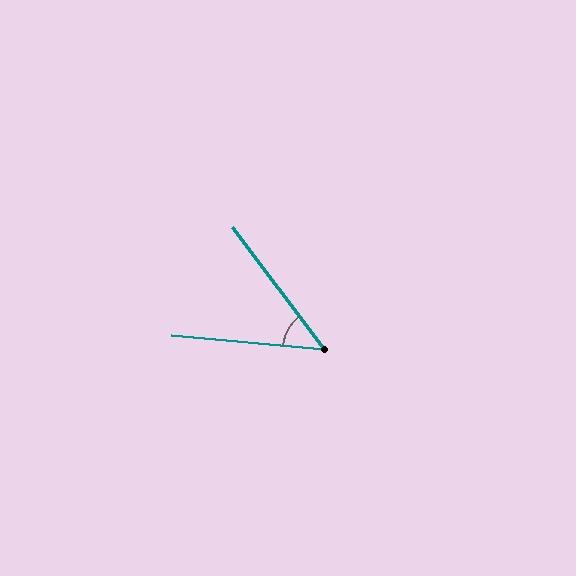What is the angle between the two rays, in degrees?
Approximately 48 degrees.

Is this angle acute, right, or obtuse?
It is acute.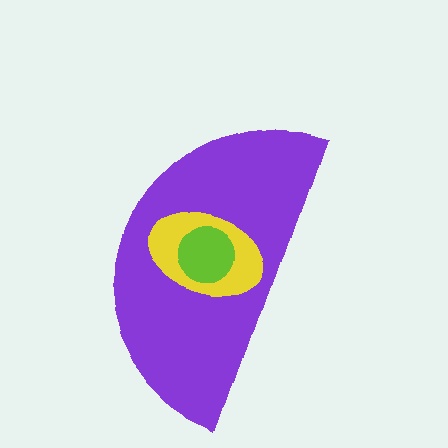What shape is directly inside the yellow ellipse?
The lime circle.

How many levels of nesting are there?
3.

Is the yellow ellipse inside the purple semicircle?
Yes.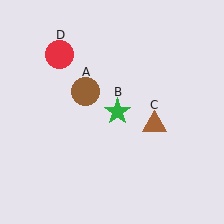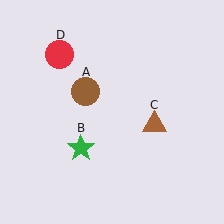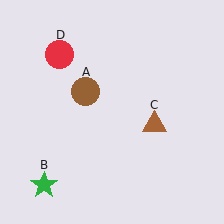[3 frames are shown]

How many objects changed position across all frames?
1 object changed position: green star (object B).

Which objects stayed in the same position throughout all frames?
Brown circle (object A) and brown triangle (object C) and red circle (object D) remained stationary.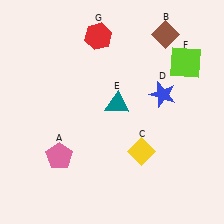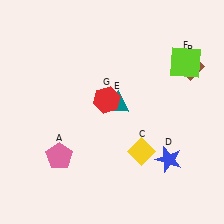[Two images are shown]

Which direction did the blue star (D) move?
The blue star (D) moved down.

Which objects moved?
The objects that moved are: the brown diamond (B), the blue star (D), the red hexagon (G).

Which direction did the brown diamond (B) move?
The brown diamond (B) moved down.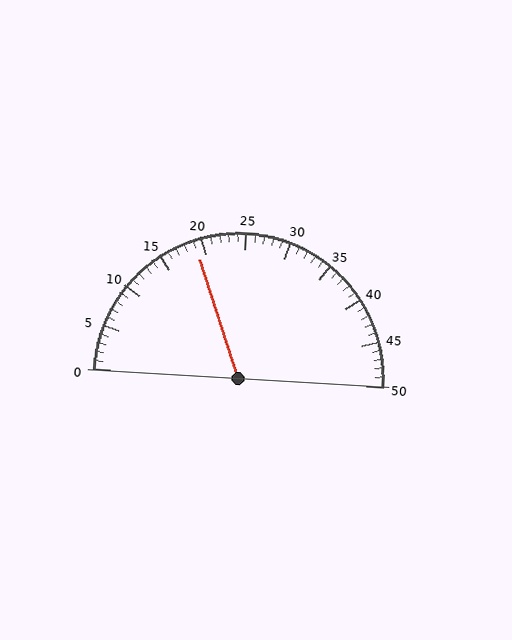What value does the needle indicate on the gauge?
The needle indicates approximately 19.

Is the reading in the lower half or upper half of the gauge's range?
The reading is in the lower half of the range (0 to 50).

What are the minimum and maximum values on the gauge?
The gauge ranges from 0 to 50.